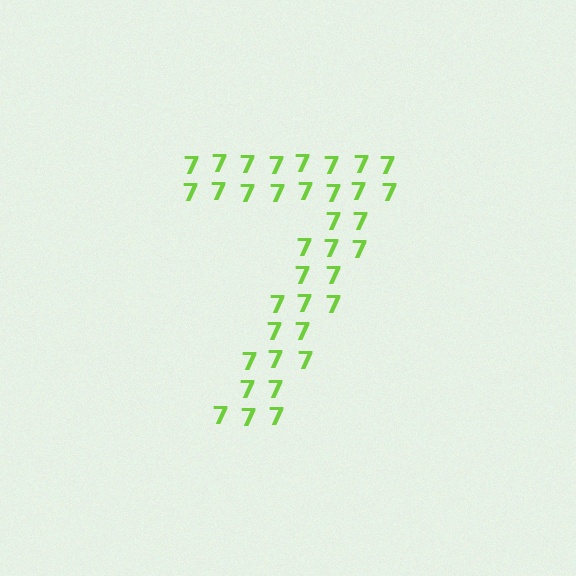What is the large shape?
The large shape is the digit 7.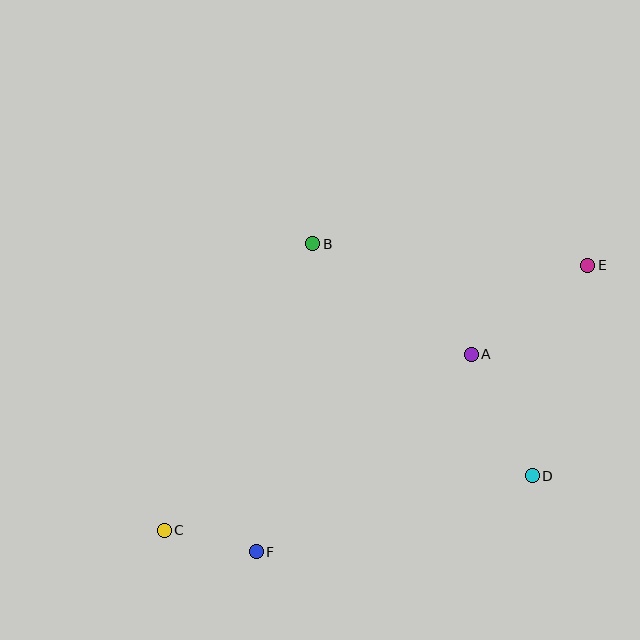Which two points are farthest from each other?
Points C and E are farthest from each other.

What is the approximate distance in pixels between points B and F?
The distance between B and F is approximately 313 pixels.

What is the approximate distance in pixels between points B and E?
The distance between B and E is approximately 276 pixels.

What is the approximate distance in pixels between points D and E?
The distance between D and E is approximately 218 pixels.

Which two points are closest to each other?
Points C and F are closest to each other.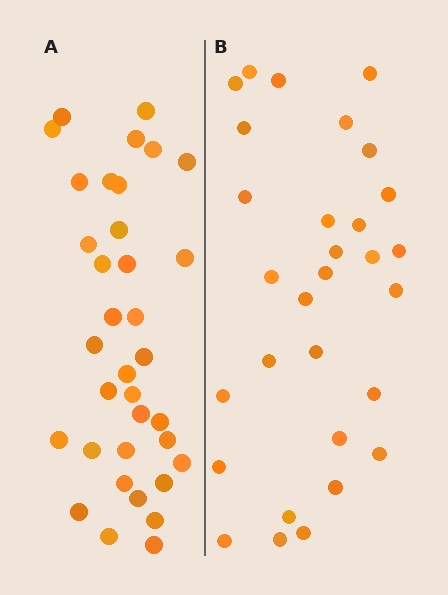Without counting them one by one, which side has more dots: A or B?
Region A (the left region) has more dots.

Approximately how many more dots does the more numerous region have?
Region A has about 5 more dots than region B.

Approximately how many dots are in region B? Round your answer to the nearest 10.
About 30 dots.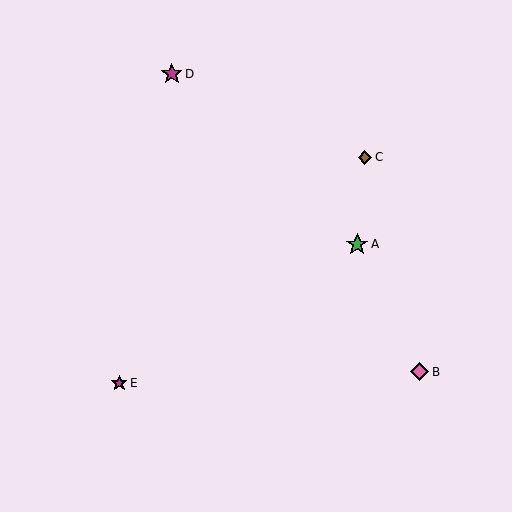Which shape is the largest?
The green star (labeled A) is the largest.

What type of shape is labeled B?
Shape B is a pink diamond.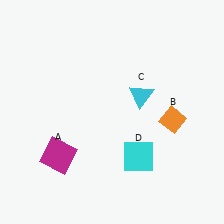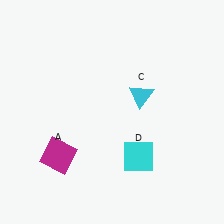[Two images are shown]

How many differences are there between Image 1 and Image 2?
There is 1 difference between the two images.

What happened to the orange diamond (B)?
The orange diamond (B) was removed in Image 2. It was in the bottom-right area of Image 1.